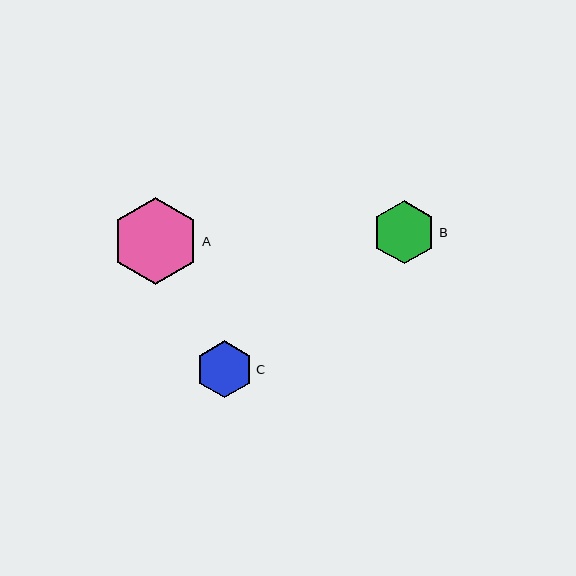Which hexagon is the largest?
Hexagon A is the largest with a size of approximately 87 pixels.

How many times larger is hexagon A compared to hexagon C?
Hexagon A is approximately 1.5 times the size of hexagon C.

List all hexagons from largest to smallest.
From largest to smallest: A, B, C.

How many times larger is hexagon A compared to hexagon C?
Hexagon A is approximately 1.5 times the size of hexagon C.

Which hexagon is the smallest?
Hexagon C is the smallest with a size of approximately 57 pixels.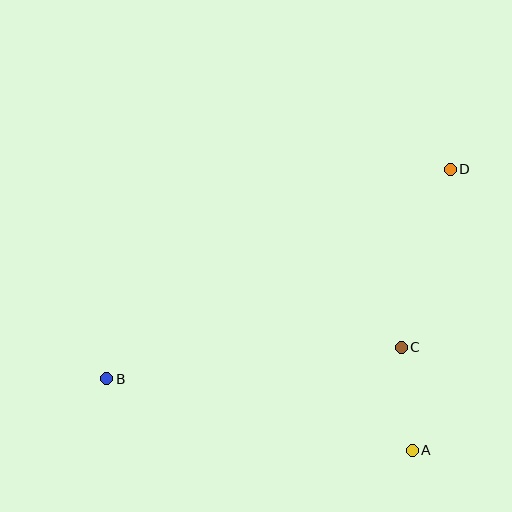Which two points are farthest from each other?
Points B and D are farthest from each other.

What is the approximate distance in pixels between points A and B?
The distance between A and B is approximately 314 pixels.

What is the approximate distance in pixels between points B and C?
The distance between B and C is approximately 296 pixels.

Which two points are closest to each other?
Points A and C are closest to each other.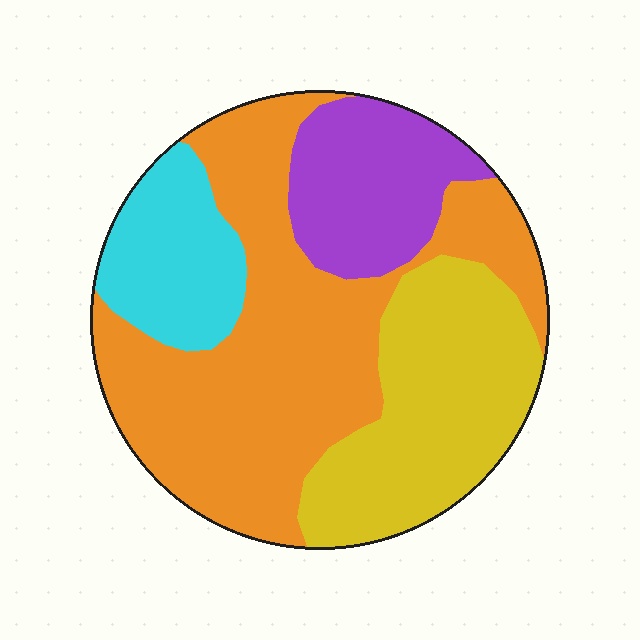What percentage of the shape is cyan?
Cyan takes up less than a sixth of the shape.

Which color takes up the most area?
Orange, at roughly 45%.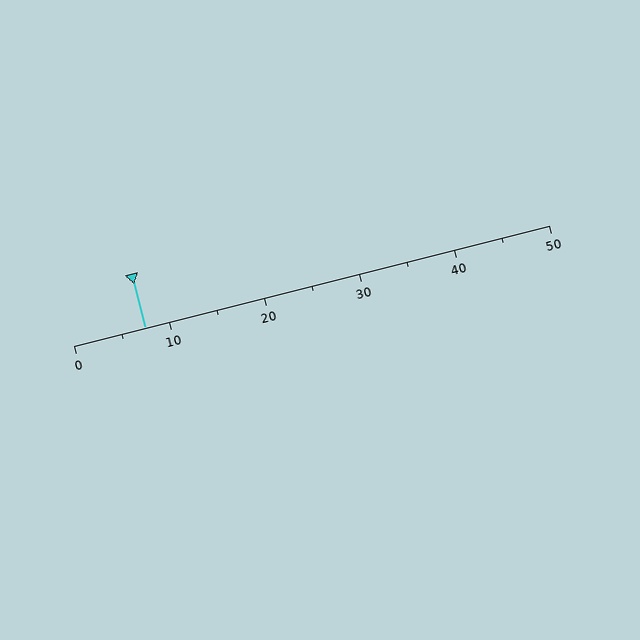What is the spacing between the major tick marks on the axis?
The major ticks are spaced 10 apart.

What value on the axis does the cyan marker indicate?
The marker indicates approximately 7.5.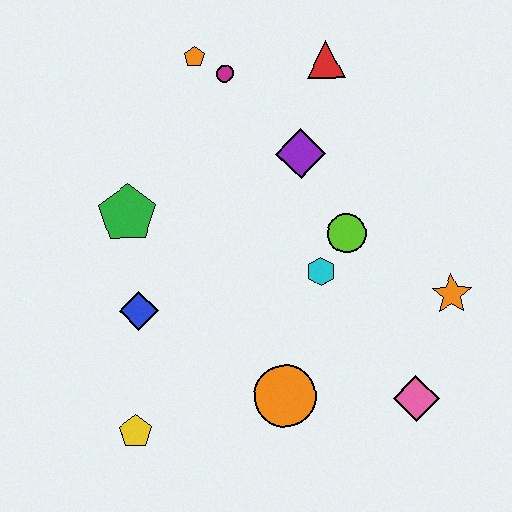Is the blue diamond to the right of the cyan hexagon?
No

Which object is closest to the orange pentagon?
The magenta circle is closest to the orange pentagon.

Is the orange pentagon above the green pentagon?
Yes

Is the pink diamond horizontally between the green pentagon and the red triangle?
No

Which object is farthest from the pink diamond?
The orange pentagon is farthest from the pink diamond.